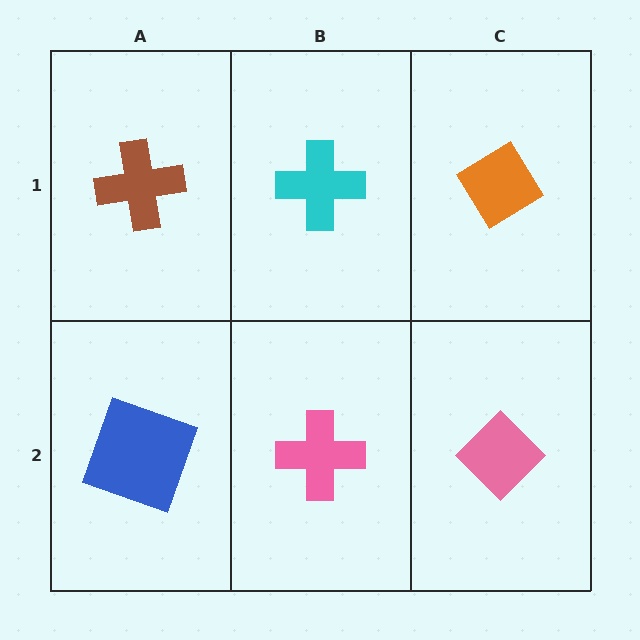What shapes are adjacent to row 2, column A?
A brown cross (row 1, column A), a pink cross (row 2, column B).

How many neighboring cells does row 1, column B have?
3.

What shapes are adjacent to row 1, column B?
A pink cross (row 2, column B), a brown cross (row 1, column A), an orange diamond (row 1, column C).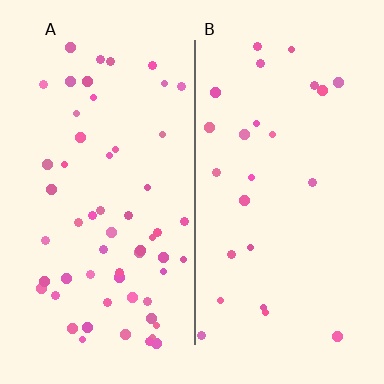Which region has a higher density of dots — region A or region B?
A (the left).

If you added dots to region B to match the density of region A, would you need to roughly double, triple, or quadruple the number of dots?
Approximately double.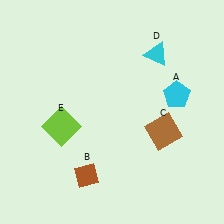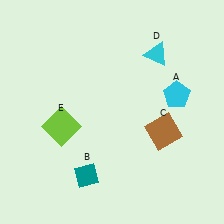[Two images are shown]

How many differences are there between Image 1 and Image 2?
There is 1 difference between the two images.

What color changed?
The diamond (B) changed from brown in Image 1 to teal in Image 2.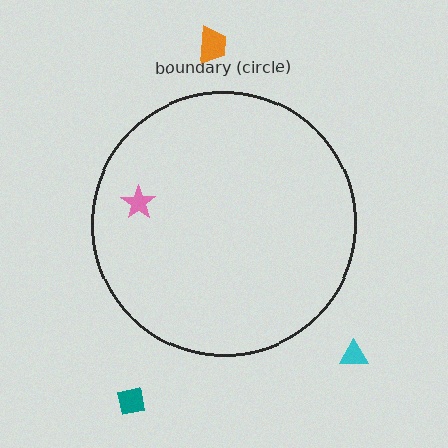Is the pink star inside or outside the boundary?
Inside.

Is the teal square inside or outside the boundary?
Outside.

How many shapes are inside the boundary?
1 inside, 3 outside.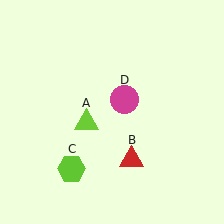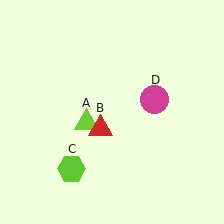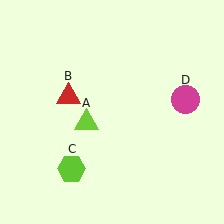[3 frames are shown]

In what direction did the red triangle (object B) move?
The red triangle (object B) moved up and to the left.